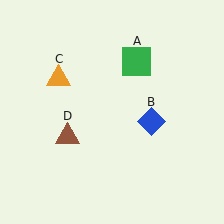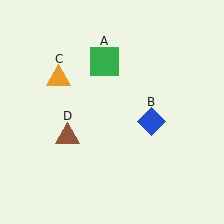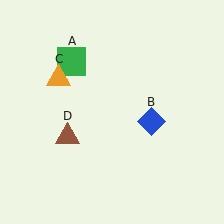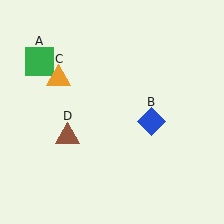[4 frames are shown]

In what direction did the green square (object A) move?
The green square (object A) moved left.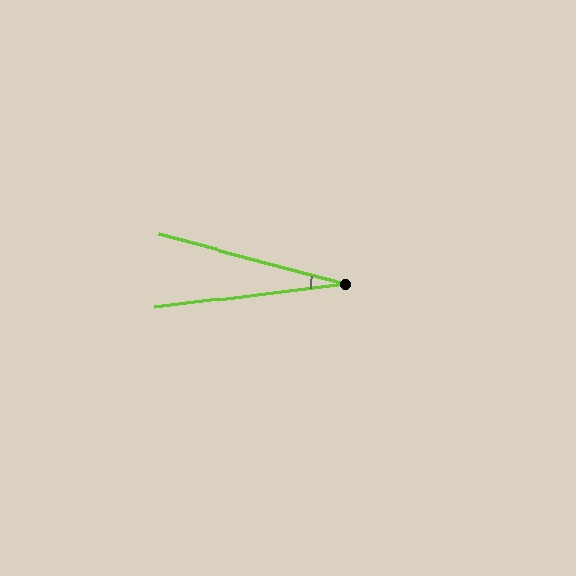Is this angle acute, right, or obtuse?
It is acute.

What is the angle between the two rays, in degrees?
Approximately 22 degrees.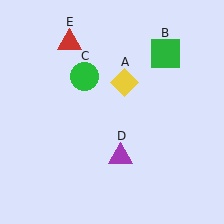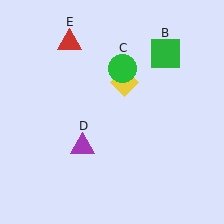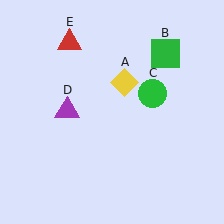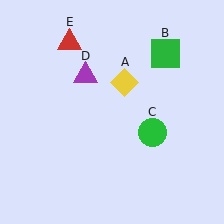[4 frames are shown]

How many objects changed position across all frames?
2 objects changed position: green circle (object C), purple triangle (object D).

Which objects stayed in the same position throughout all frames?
Yellow diamond (object A) and green square (object B) and red triangle (object E) remained stationary.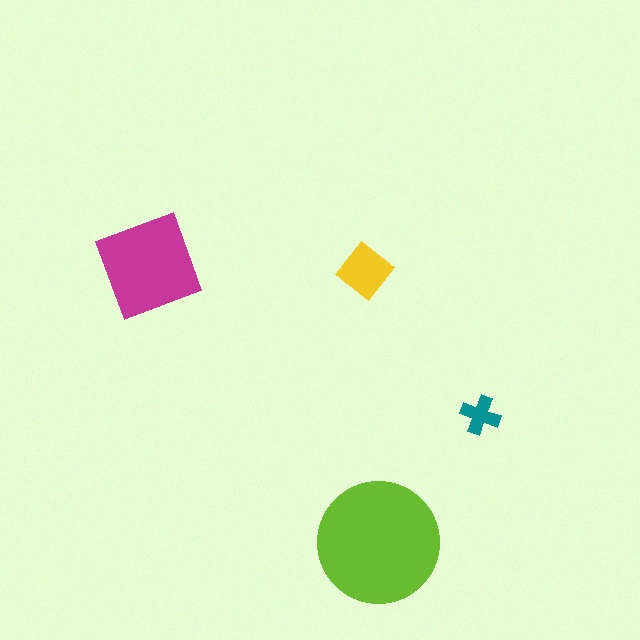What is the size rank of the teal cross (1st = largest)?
4th.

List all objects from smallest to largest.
The teal cross, the yellow diamond, the magenta square, the lime circle.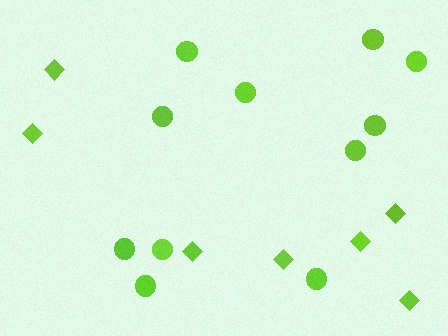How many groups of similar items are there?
There are 2 groups: one group of diamonds (7) and one group of circles (11).